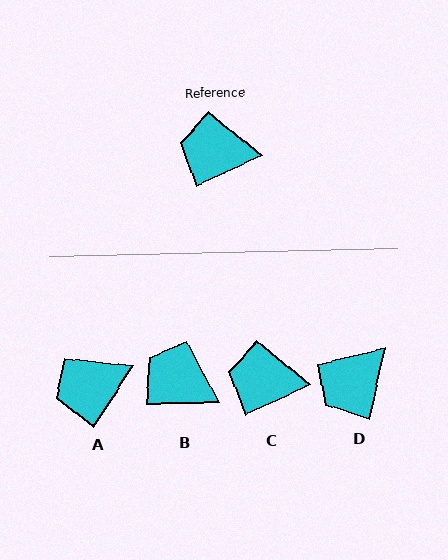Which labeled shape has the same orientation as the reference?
C.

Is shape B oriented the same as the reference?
No, it is off by about 24 degrees.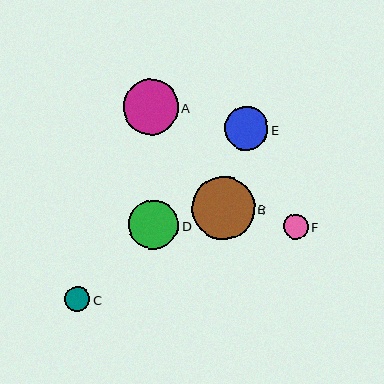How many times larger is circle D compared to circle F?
Circle D is approximately 2.0 times the size of circle F.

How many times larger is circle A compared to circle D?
Circle A is approximately 1.1 times the size of circle D.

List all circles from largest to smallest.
From largest to smallest: B, A, D, E, C, F.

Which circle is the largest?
Circle B is the largest with a size of approximately 63 pixels.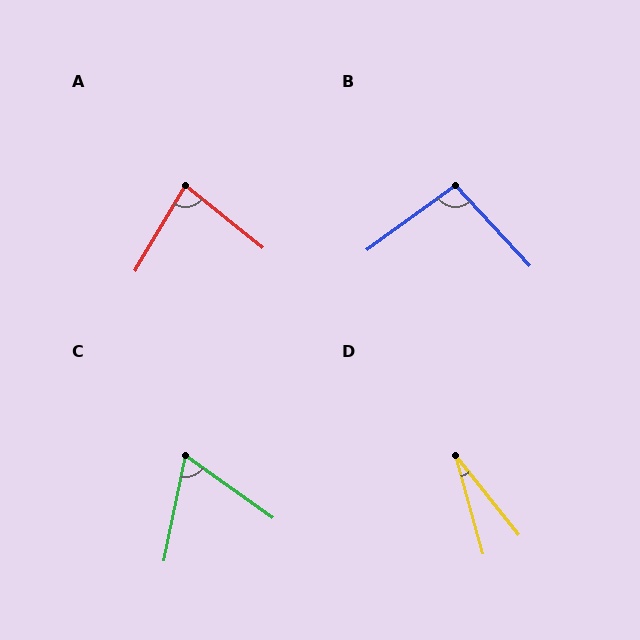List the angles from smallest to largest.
D (23°), C (66°), A (82°), B (97°).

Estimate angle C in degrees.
Approximately 66 degrees.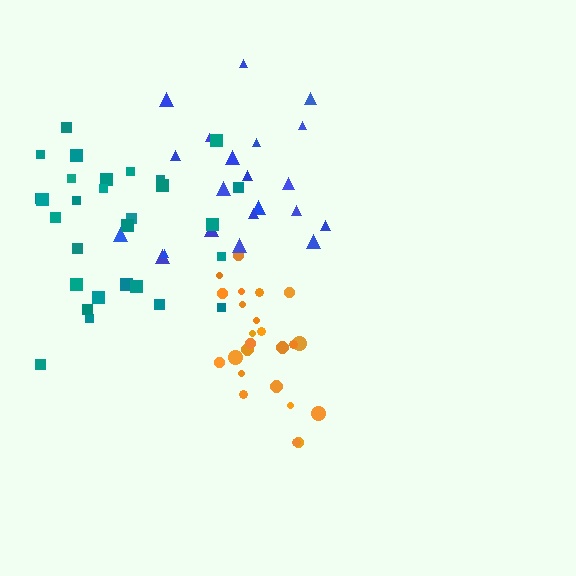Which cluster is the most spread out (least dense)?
Blue.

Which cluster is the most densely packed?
Orange.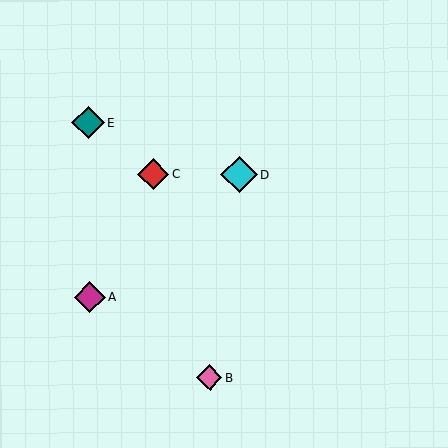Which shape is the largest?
The cyan diamond (labeled D) is the largest.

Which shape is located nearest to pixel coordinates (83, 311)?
The magenta diamond (labeled A) at (90, 298) is nearest to that location.